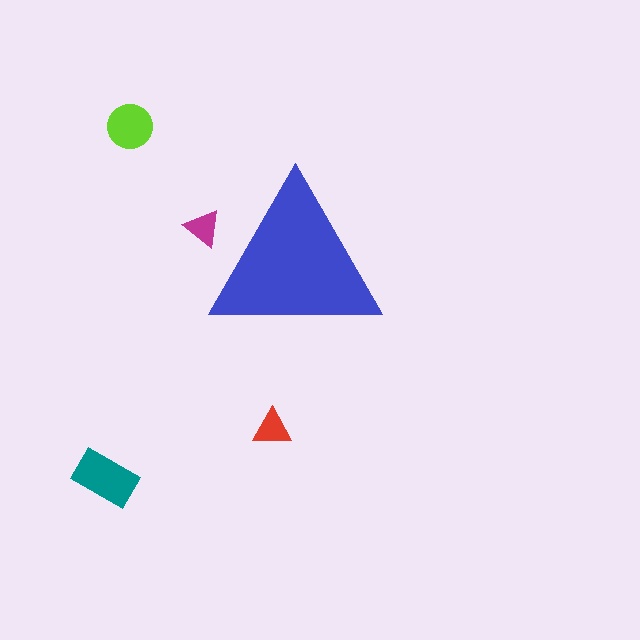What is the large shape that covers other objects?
A blue triangle.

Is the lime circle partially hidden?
No, the lime circle is fully visible.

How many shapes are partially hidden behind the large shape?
1 shape is partially hidden.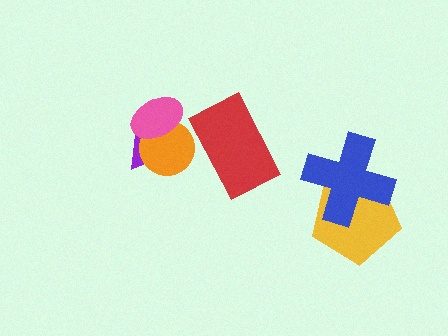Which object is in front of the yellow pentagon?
The blue cross is in front of the yellow pentagon.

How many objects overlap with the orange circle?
2 objects overlap with the orange circle.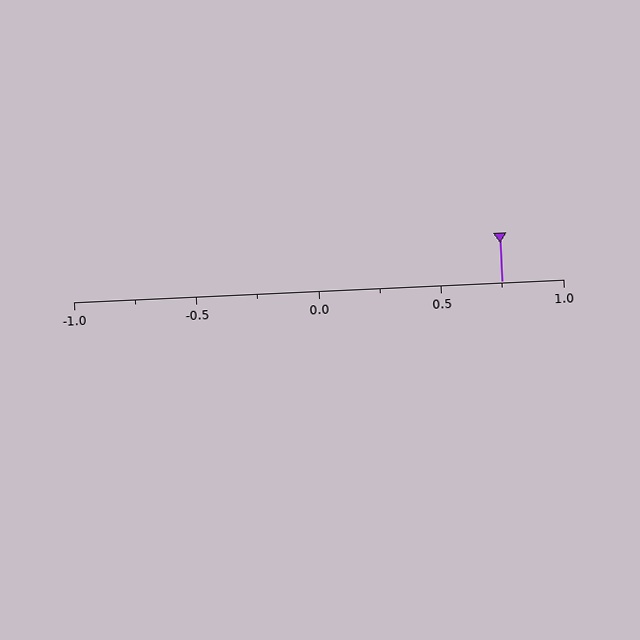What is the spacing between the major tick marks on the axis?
The major ticks are spaced 0.5 apart.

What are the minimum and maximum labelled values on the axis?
The axis runs from -1.0 to 1.0.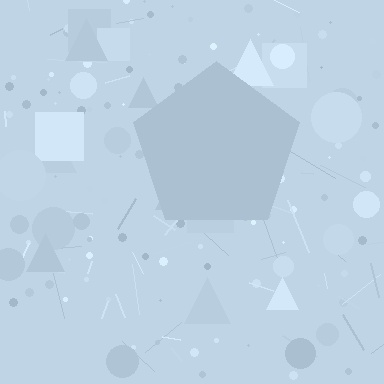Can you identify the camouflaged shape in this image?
The camouflaged shape is a pentagon.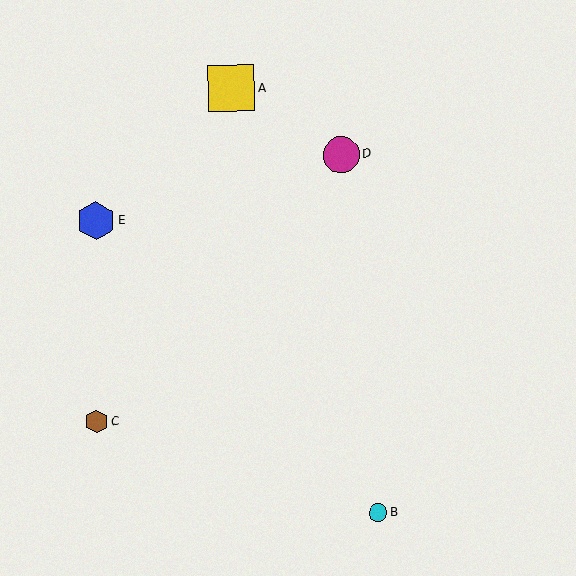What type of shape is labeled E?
Shape E is a blue hexagon.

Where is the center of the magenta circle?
The center of the magenta circle is at (341, 155).